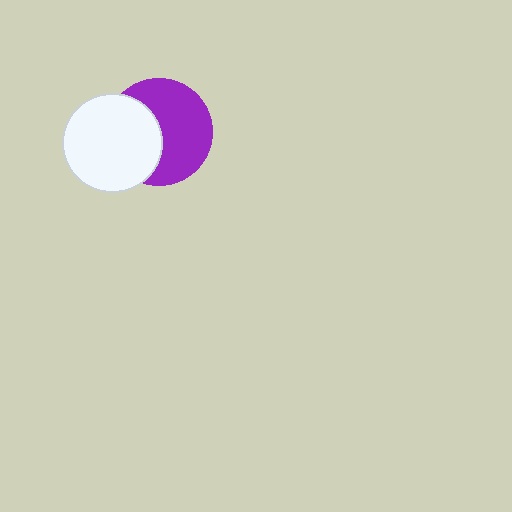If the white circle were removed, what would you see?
You would see the complete purple circle.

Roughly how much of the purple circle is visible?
About half of it is visible (roughly 59%).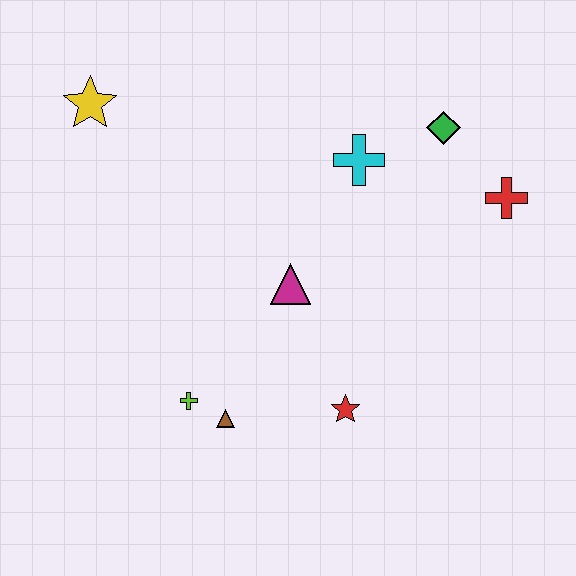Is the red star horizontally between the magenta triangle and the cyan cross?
Yes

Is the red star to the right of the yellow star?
Yes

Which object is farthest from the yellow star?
The red cross is farthest from the yellow star.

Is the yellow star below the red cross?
No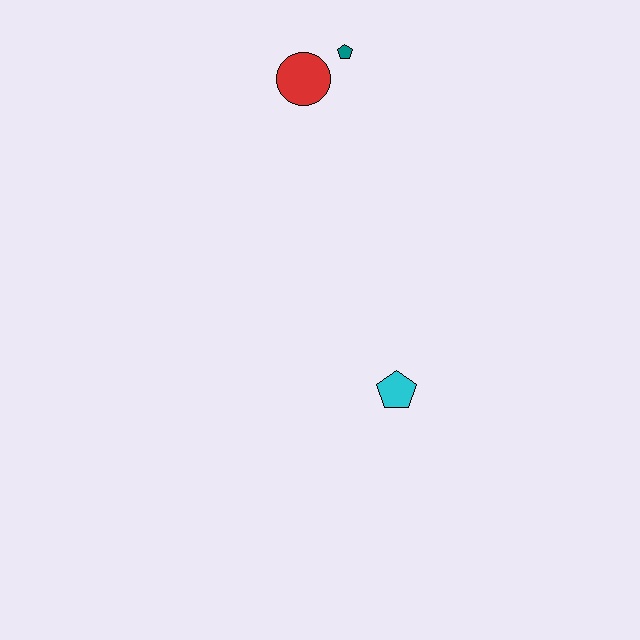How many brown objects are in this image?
There are no brown objects.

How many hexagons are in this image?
There are no hexagons.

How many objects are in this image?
There are 3 objects.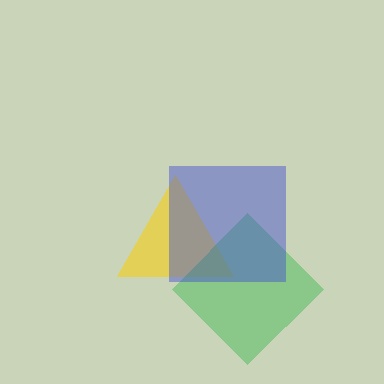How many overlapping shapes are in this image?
There are 3 overlapping shapes in the image.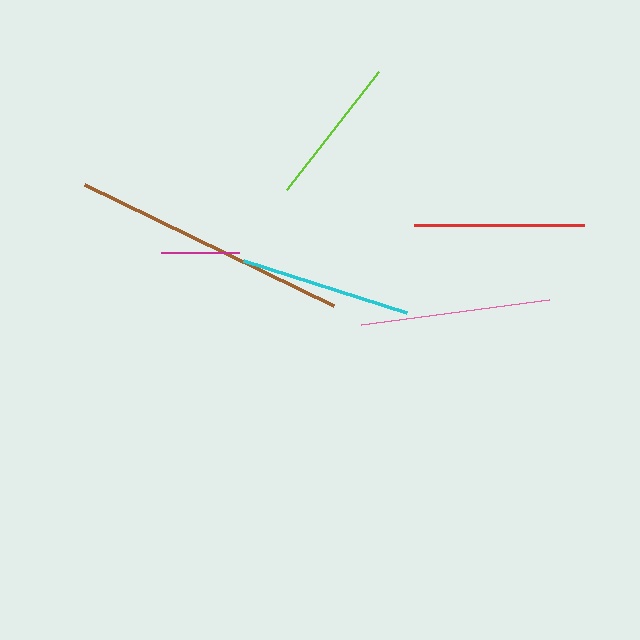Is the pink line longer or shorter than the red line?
The pink line is longer than the red line.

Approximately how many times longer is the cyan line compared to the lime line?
The cyan line is approximately 1.1 times the length of the lime line.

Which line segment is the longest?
The brown line is the longest at approximately 277 pixels.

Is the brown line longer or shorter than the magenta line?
The brown line is longer than the magenta line.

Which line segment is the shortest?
The magenta line is the shortest at approximately 77 pixels.